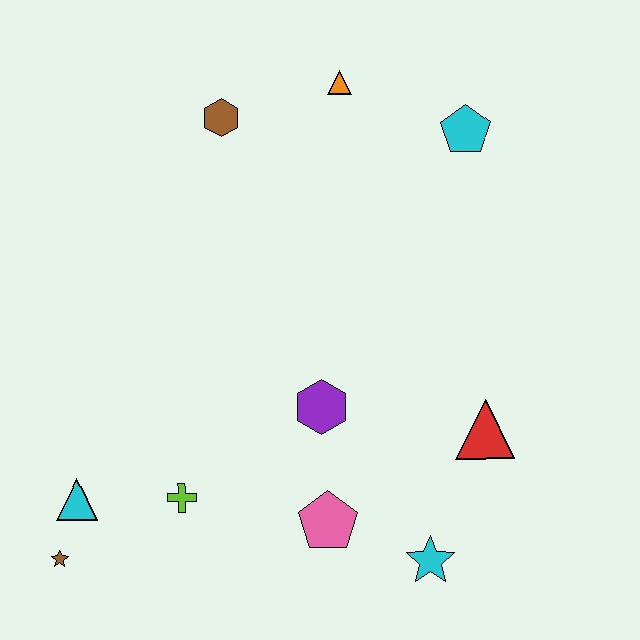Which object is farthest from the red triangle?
The brown star is farthest from the red triangle.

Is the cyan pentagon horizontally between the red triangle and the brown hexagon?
Yes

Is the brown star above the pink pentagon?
No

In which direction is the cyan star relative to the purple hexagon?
The cyan star is below the purple hexagon.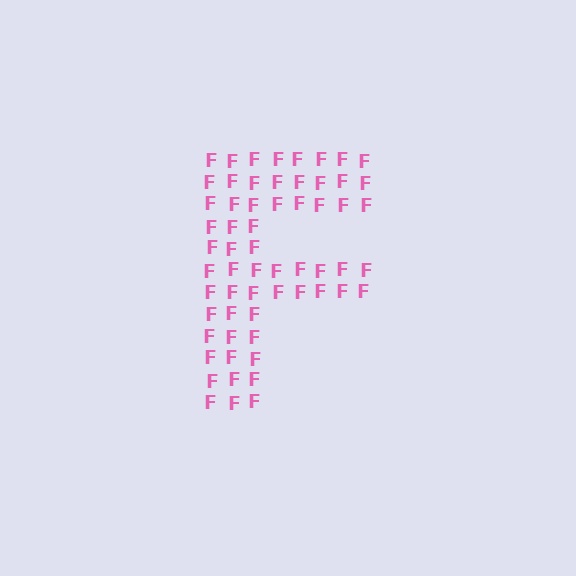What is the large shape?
The large shape is the letter F.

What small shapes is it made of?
It is made of small letter F's.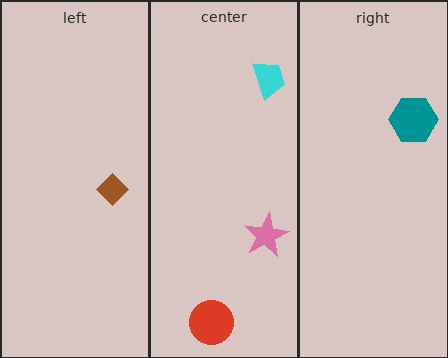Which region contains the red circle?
The center region.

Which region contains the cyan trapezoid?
The center region.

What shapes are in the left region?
The brown diamond.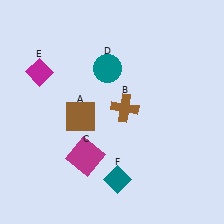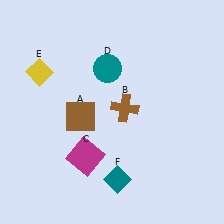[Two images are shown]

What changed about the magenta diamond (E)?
In Image 1, E is magenta. In Image 2, it changed to yellow.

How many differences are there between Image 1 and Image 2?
There is 1 difference between the two images.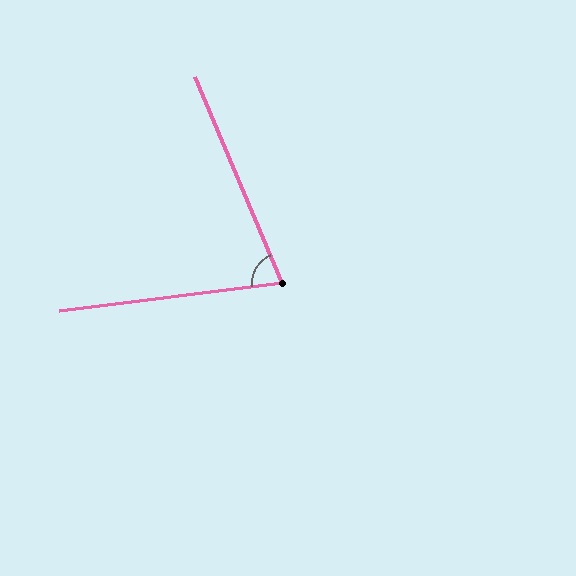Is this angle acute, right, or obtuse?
It is acute.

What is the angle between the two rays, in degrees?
Approximately 74 degrees.